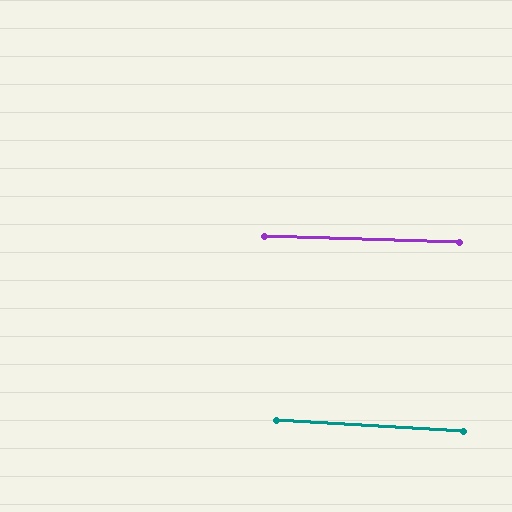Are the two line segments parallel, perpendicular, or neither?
Parallel — their directions differ by only 1.7°.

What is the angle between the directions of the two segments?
Approximately 2 degrees.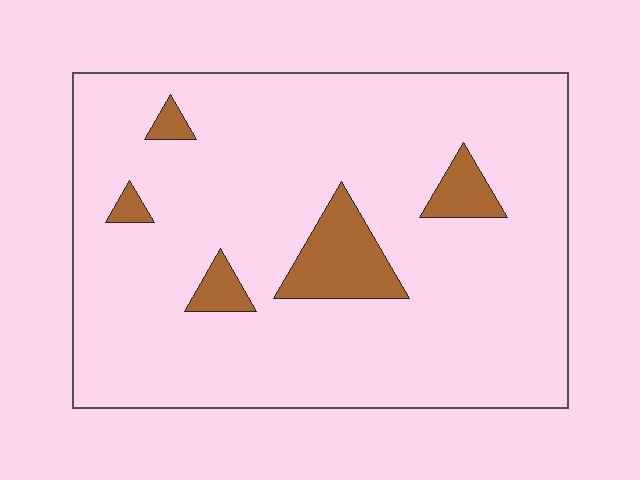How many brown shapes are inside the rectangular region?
5.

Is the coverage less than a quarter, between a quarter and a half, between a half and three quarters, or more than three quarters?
Less than a quarter.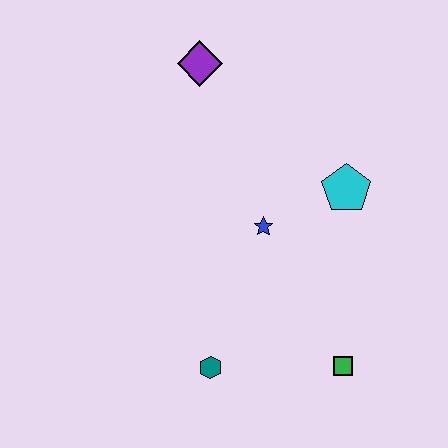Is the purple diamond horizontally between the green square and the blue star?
No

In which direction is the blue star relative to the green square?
The blue star is above the green square.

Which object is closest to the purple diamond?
The blue star is closest to the purple diamond.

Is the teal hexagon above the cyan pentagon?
No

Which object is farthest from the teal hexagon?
The purple diamond is farthest from the teal hexagon.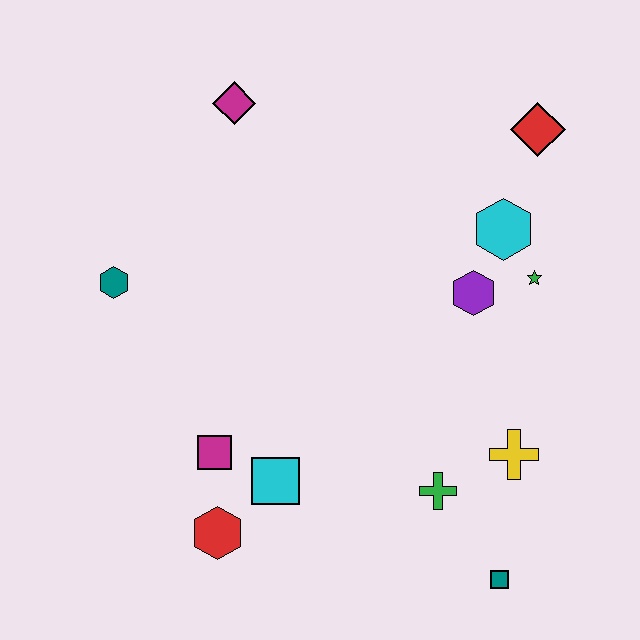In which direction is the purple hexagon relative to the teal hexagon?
The purple hexagon is to the right of the teal hexagon.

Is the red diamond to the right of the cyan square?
Yes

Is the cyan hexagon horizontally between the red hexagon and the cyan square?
No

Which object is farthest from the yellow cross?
The magenta diamond is farthest from the yellow cross.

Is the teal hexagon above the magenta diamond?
No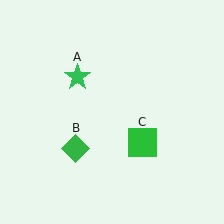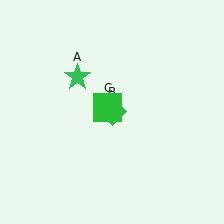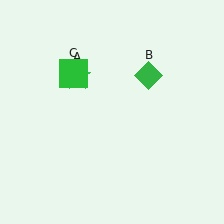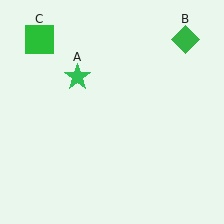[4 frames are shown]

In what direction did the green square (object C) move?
The green square (object C) moved up and to the left.